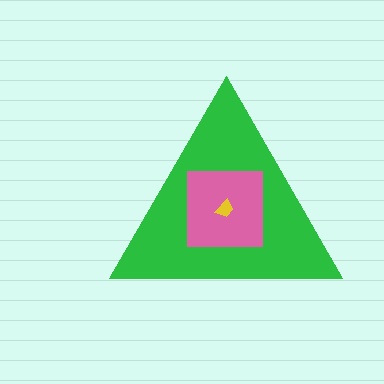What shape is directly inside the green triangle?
The pink square.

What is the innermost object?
The yellow trapezoid.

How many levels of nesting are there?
3.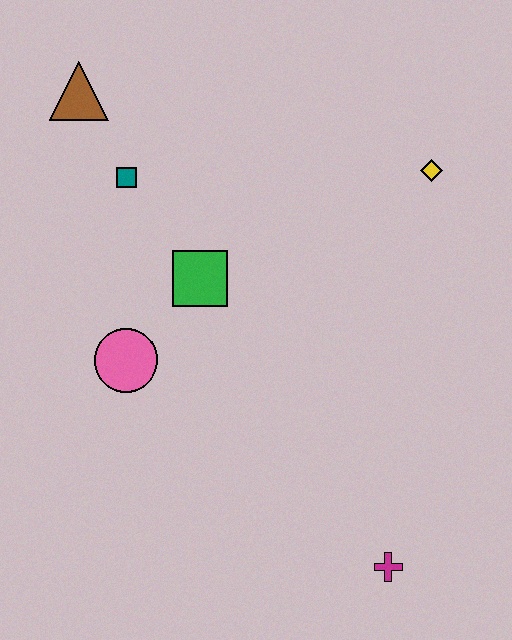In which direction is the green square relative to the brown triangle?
The green square is below the brown triangle.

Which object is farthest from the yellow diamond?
The magenta cross is farthest from the yellow diamond.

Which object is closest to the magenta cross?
The pink circle is closest to the magenta cross.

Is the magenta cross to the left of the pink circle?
No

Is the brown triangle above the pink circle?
Yes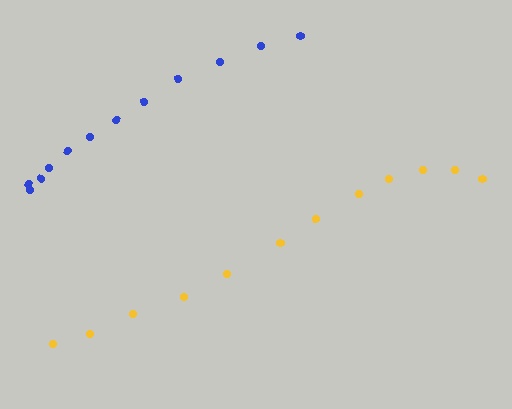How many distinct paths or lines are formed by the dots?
There are 2 distinct paths.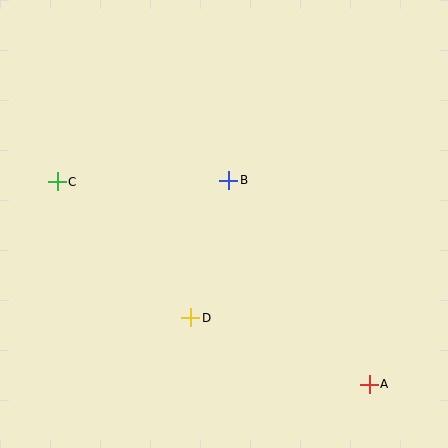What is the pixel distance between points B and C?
The distance between B and C is 172 pixels.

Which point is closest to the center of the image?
Point B at (229, 180) is closest to the center.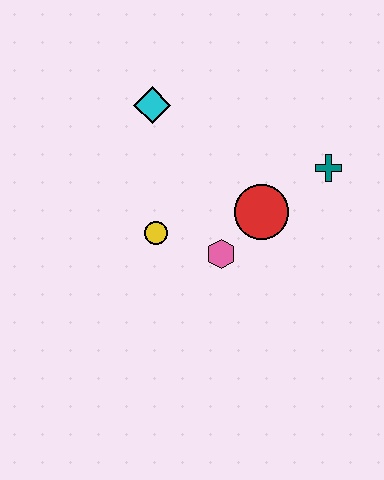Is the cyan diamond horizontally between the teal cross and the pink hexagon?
No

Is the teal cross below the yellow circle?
No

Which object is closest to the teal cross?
The red circle is closest to the teal cross.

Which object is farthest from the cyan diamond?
The teal cross is farthest from the cyan diamond.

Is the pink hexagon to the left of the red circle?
Yes